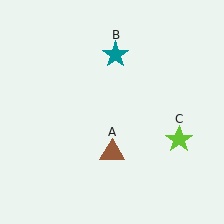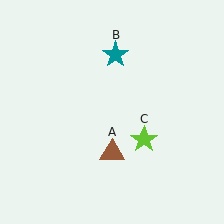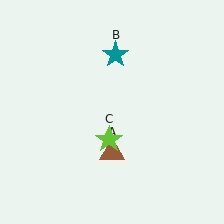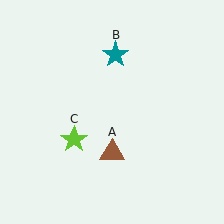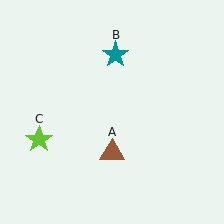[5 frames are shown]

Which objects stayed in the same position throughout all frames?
Brown triangle (object A) and teal star (object B) remained stationary.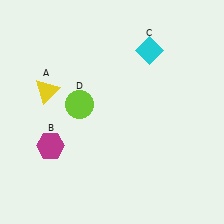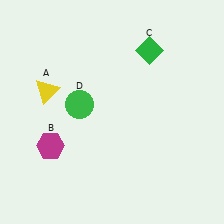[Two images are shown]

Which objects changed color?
C changed from cyan to green. D changed from lime to green.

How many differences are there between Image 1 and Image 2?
There are 2 differences between the two images.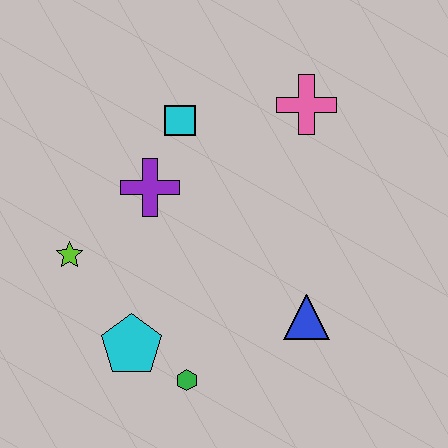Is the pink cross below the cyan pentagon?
No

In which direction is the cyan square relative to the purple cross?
The cyan square is above the purple cross.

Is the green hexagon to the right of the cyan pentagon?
Yes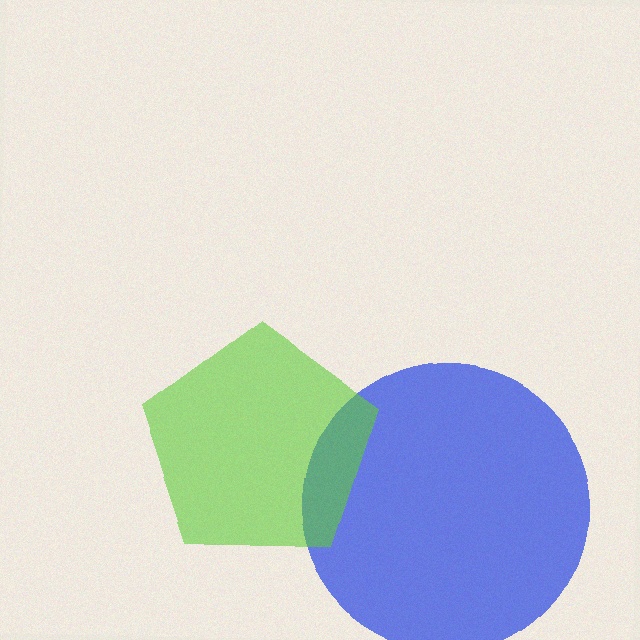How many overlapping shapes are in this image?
There are 2 overlapping shapes in the image.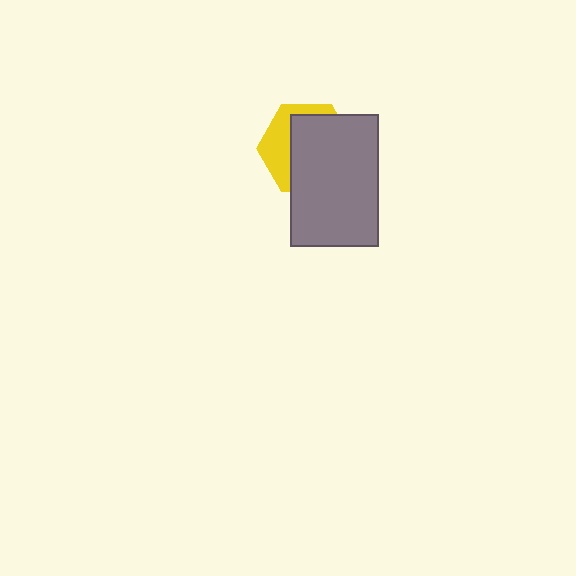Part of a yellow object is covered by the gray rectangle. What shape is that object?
It is a hexagon.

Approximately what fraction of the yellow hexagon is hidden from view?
Roughly 66% of the yellow hexagon is hidden behind the gray rectangle.